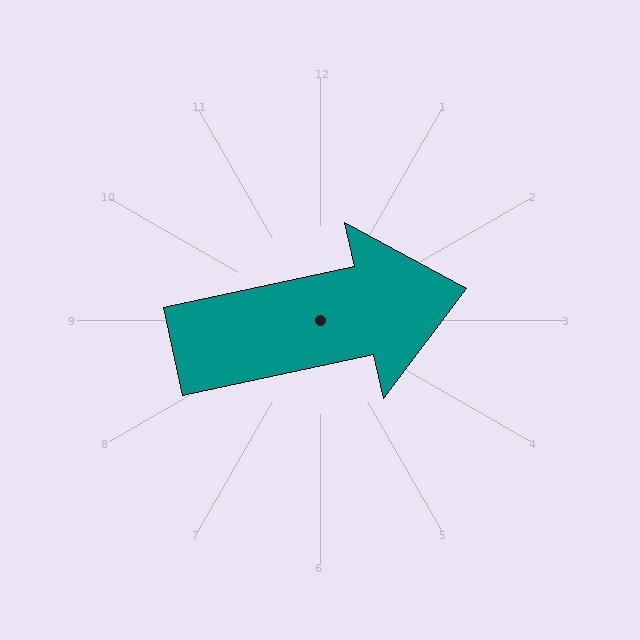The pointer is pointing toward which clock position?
Roughly 3 o'clock.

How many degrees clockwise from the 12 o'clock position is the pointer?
Approximately 78 degrees.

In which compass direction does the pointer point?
East.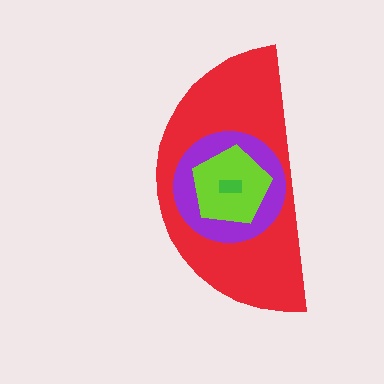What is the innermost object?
The green rectangle.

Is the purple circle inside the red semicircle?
Yes.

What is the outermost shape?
The red semicircle.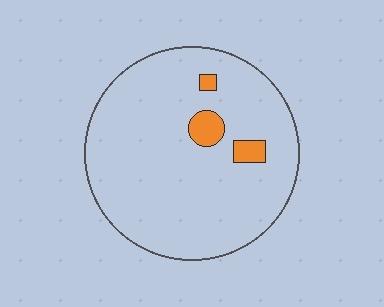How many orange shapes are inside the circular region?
3.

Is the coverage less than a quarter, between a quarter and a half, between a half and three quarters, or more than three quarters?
Less than a quarter.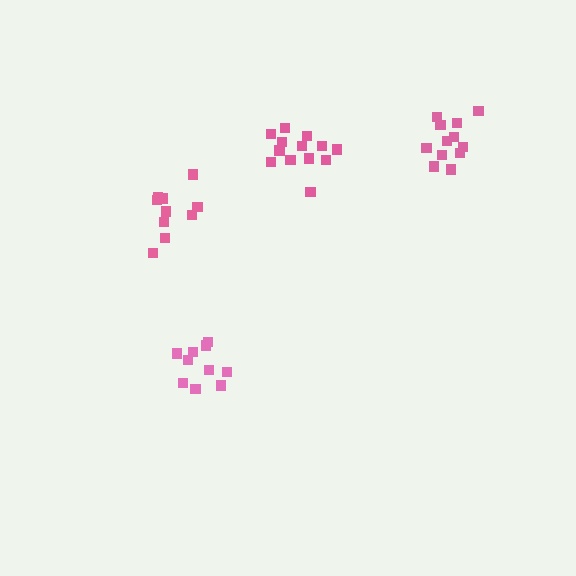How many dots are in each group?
Group 1: 13 dots, Group 2: 12 dots, Group 3: 10 dots, Group 4: 10 dots (45 total).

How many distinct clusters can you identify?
There are 4 distinct clusters.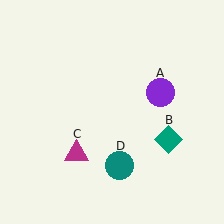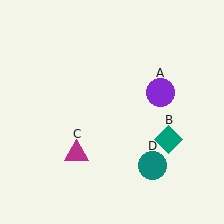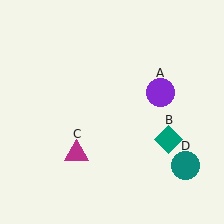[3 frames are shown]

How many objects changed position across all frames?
1 object changed position: teal circle (object D).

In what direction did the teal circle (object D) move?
The teal circle (object D) moved right.